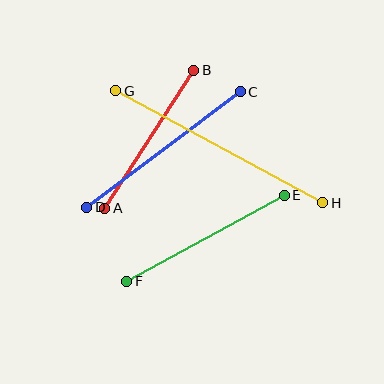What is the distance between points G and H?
The distance is approximately 236 pixels.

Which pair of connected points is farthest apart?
Points G and H are farthest apart.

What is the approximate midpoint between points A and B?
The midpoint is at approximately (149, 139) pixels.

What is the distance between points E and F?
The distance is approximately 179 pixels.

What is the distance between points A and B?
The distance is approximately 164 pixels.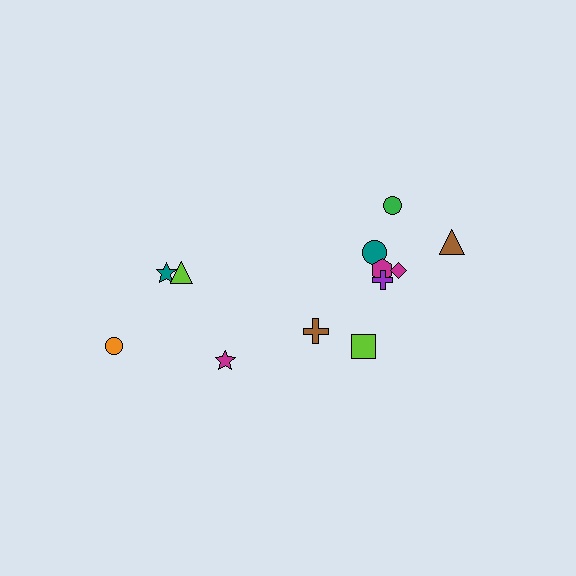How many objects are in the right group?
There are 8 objects.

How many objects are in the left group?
There are 4 objects.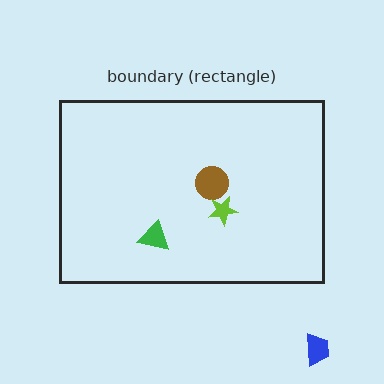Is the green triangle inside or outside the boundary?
Inside.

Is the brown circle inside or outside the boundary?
Inside.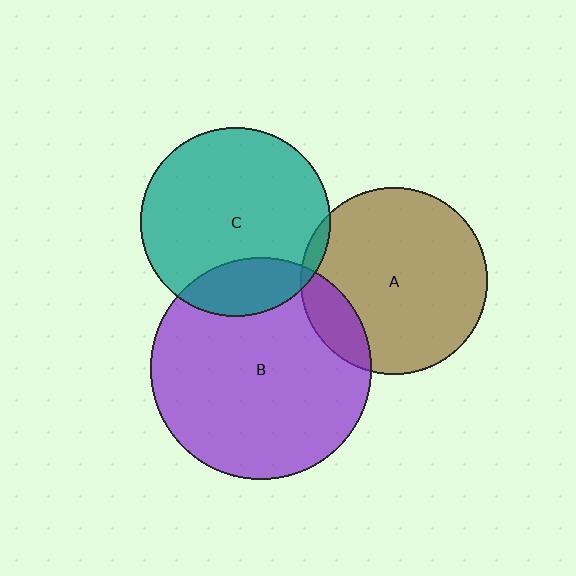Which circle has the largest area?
Circle B (purple).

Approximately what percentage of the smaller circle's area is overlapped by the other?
Approximately 5%.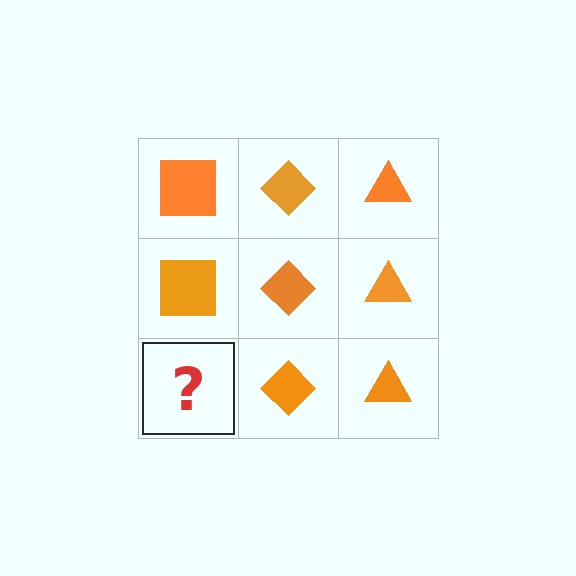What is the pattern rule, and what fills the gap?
The rule is that each column has a consistent shape. The gap should be filled with an orange square.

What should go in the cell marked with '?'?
The missing cell should contain an orange square.